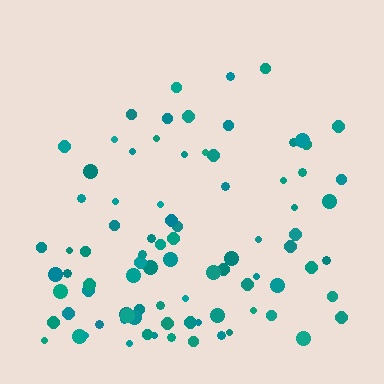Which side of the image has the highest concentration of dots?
The bottom.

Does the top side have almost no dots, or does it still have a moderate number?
Still a moderate number, just noticeably fewer than the bottom.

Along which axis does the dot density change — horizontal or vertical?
Vertical.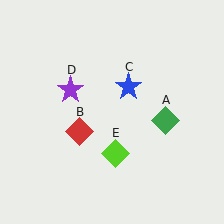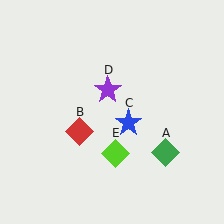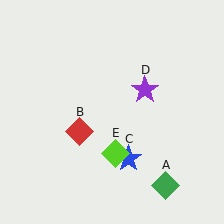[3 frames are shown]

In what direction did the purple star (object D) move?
The purple star (object D) moved right.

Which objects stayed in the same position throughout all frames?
Red diamond (object B) and lime diamond (object E) remained stationary.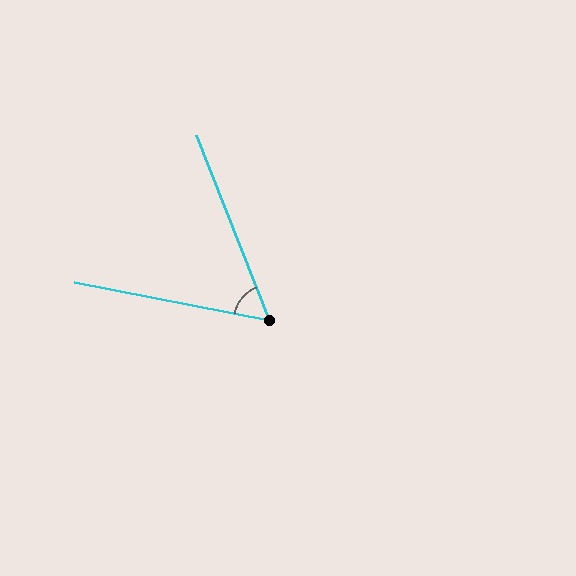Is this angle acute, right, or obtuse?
It is acute.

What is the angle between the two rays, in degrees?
Approximately 58 degrees.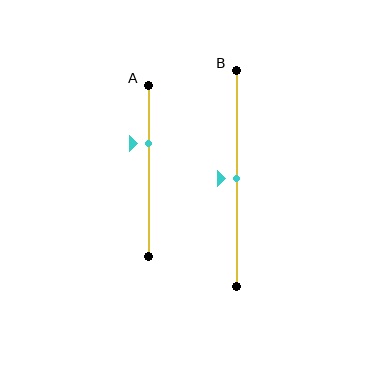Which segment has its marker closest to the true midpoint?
Segment B has its marker closest to the true midpoint.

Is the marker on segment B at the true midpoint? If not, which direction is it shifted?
Yes, the marker on segment B is at the true midpoint.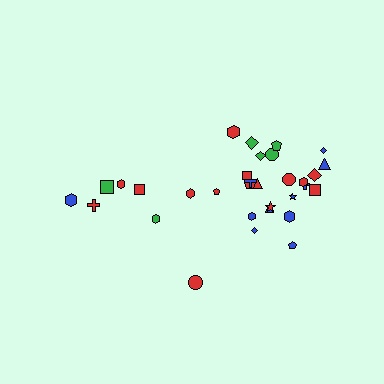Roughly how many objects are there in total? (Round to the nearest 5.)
Roughly 30 objects in total.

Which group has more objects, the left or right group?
The right group.